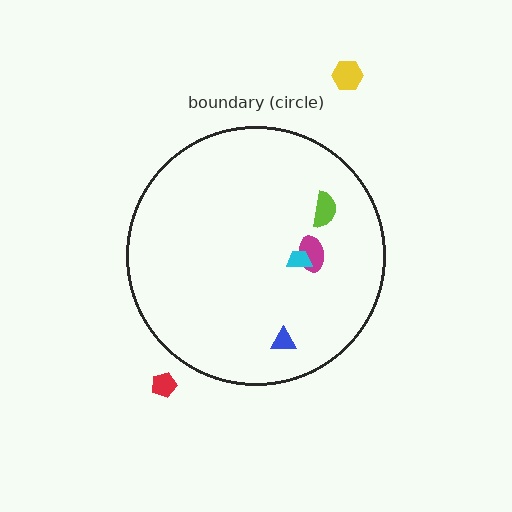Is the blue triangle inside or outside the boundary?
Inside.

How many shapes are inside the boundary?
4 inside, 2 outside.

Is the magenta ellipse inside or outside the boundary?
Inside.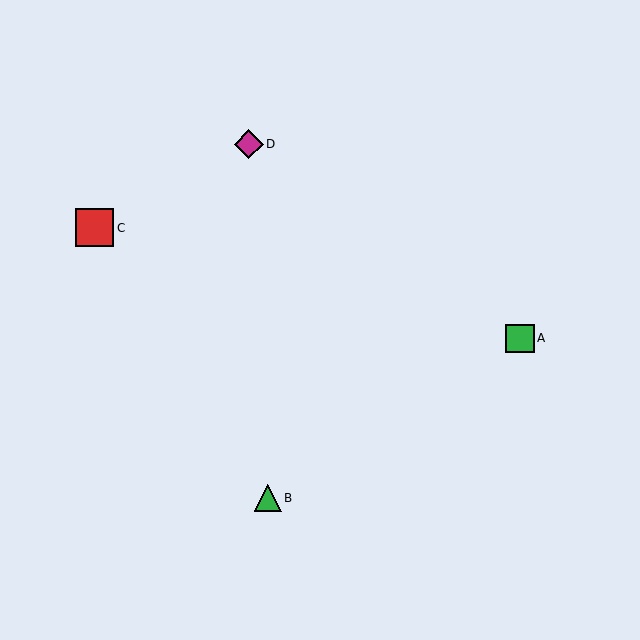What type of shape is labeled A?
Shape A is a green square.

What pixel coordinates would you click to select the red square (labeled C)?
Click at (95, 228) to select the red square C.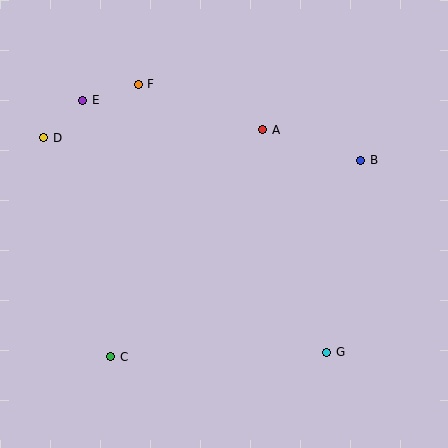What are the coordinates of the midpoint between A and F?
The midpoint between A and F is at (200, 107).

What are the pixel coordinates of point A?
Point A is at (263, 130).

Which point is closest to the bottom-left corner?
Point C is closest to the bottom-left corner.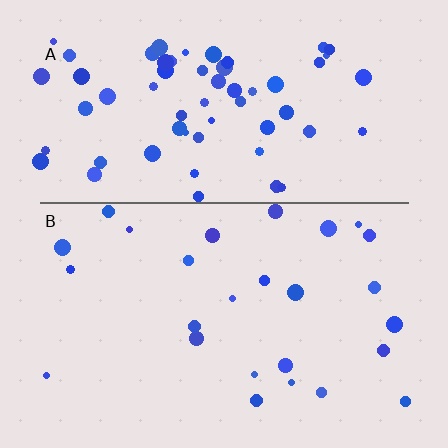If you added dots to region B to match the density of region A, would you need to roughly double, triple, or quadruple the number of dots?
Approximately double.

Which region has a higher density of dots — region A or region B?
A (the top).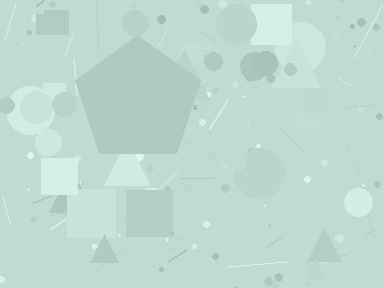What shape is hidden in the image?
A pentagon is hidden in the image.